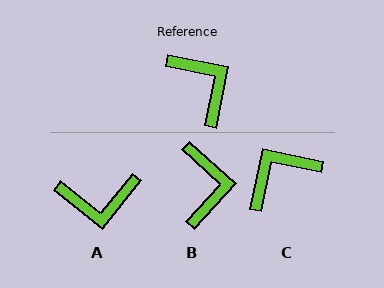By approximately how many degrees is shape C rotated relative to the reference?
Approximately 90 degrees counter-clockwise.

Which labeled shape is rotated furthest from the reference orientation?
A, about 117 degrees away.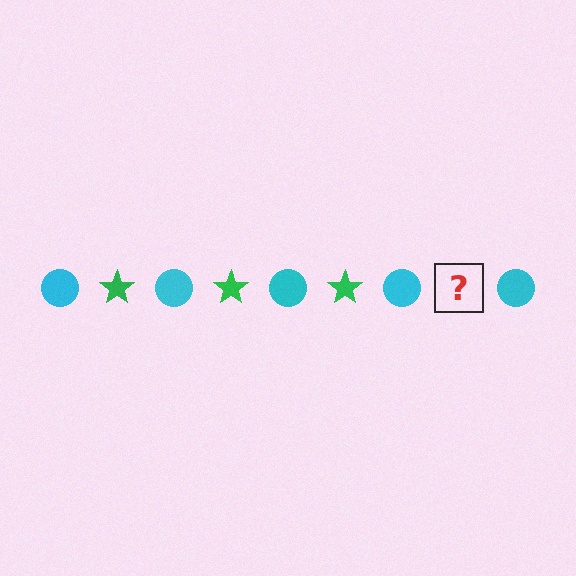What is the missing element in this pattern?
The missing element is a green star.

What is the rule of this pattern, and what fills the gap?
The rule is that the pattern alternates between cyan circle and green star. The gap should be filled with a green star.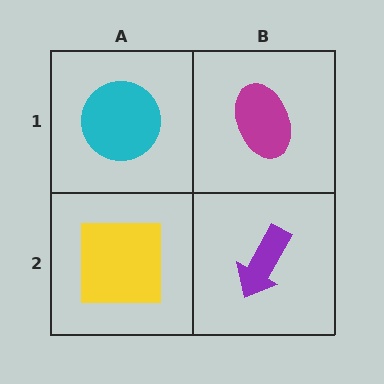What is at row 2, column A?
A yellow square.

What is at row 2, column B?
A purple arrow.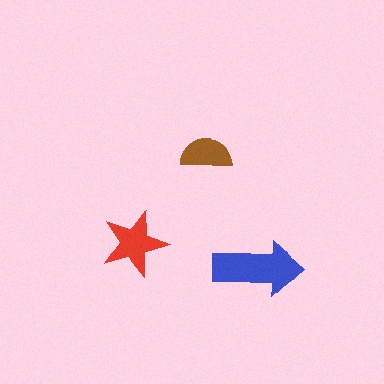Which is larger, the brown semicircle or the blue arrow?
The blue arrow.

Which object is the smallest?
The brown semicircle.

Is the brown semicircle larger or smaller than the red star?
Smaller.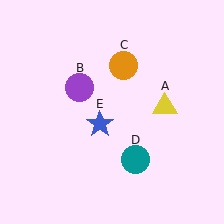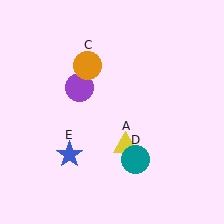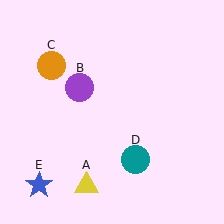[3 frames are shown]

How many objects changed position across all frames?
3 objects changed position: yellow triangle (object A), orange circle (object C), blue star (object E).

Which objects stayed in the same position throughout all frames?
Purple circle (object B) and teal circle (object D) remained stationary.